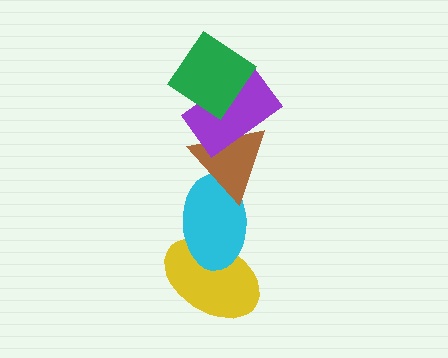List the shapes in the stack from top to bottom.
From top to bottom: the green diamond, the purple rectangle, the brown triangle, the cyan ellipse, the yellow ellipse.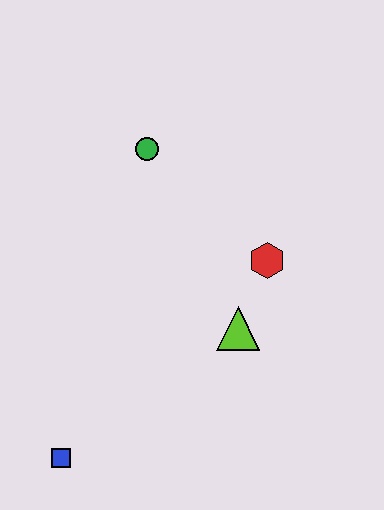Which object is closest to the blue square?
The lime triangle is closest to the blue square.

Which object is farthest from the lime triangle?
The blue square is farthest from the lime triangle.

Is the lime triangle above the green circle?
No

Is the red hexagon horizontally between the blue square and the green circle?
No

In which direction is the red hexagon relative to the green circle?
The red hexagon is to the right of the green circle.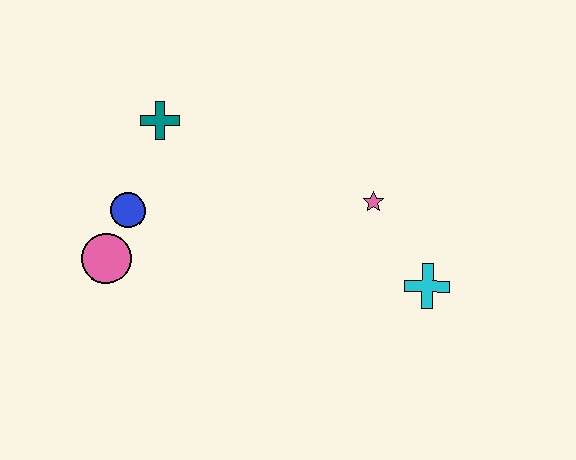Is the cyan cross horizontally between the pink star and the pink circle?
No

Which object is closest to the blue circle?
The pink circle is closest to the blue circle.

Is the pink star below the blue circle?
No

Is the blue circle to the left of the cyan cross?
Yes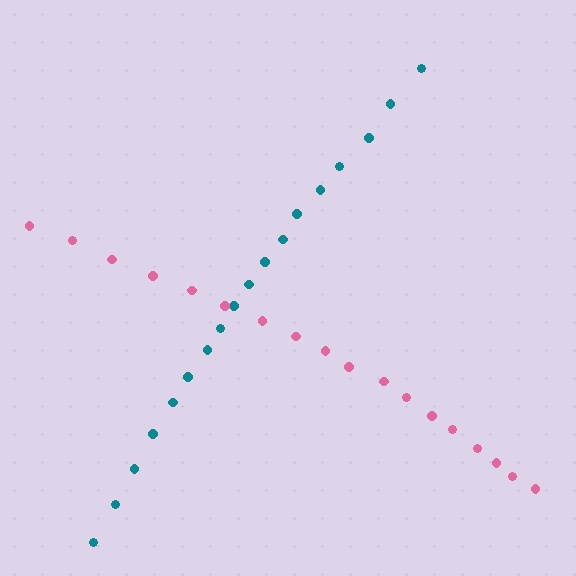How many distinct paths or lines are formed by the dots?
There are 2 distinct paths.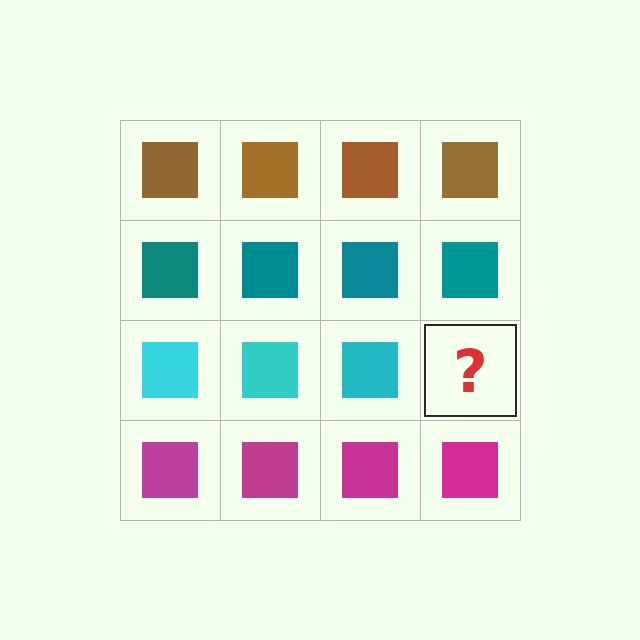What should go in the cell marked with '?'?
The missing cell should contain a cyan square.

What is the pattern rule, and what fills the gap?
The rule is that each row has a consistent color. The gap should be filled with a cyan square.